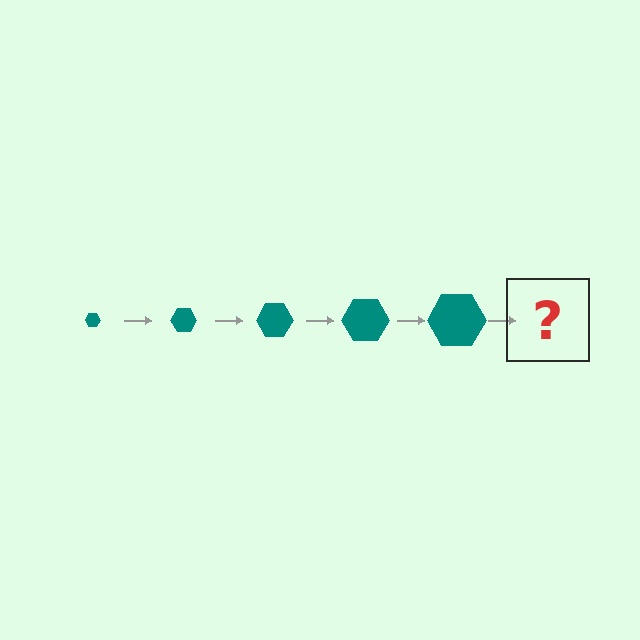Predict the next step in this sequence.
The next step is a teal hexagon, larger than the previous one.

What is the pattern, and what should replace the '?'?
The pattern is that the hexagon gets progressively larger each step. The '?' should be a teal hexagon, larger than the previous one.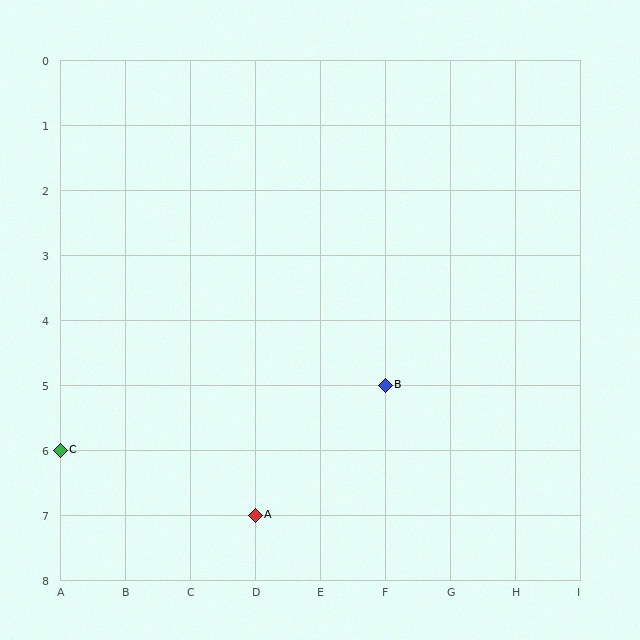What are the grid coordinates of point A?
Point A is at grid coordinates (D, 7).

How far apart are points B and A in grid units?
Points B and A are 2 columns and 2 rows apart (about 2.8 grid units diagonally).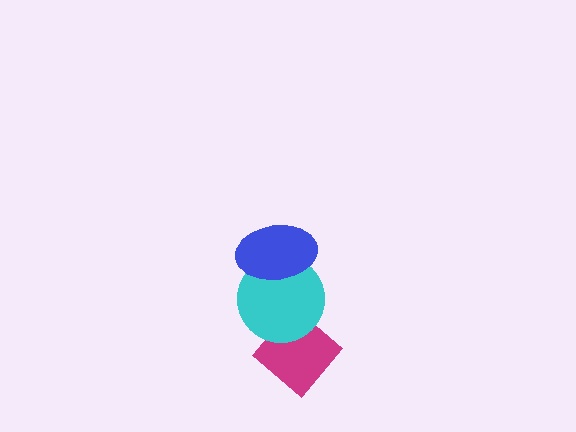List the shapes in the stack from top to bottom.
From top to bottom: the blue ellipse, the cyan circle, the magenta diamond.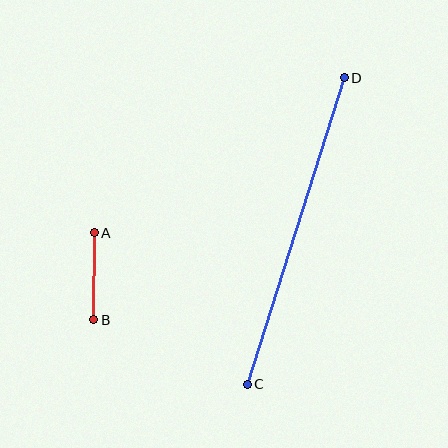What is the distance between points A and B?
The distance is approximately 87 pixels.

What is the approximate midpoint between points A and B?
The midpoint is at approximately (94, 276) pixels.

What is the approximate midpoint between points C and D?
The midpoint is at approximately (296, 231) pixels.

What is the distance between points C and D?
The distance is approximately 322 pixels.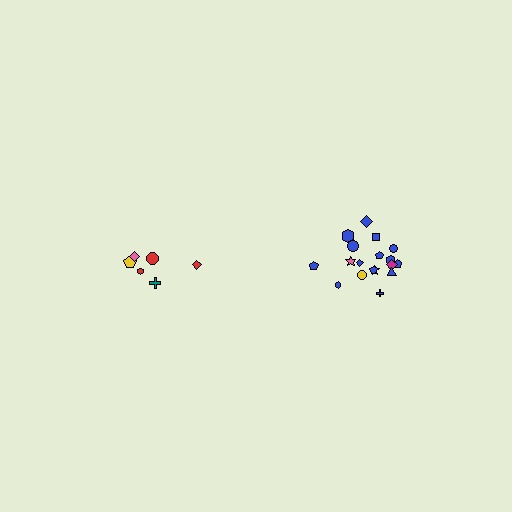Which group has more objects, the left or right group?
The right group.